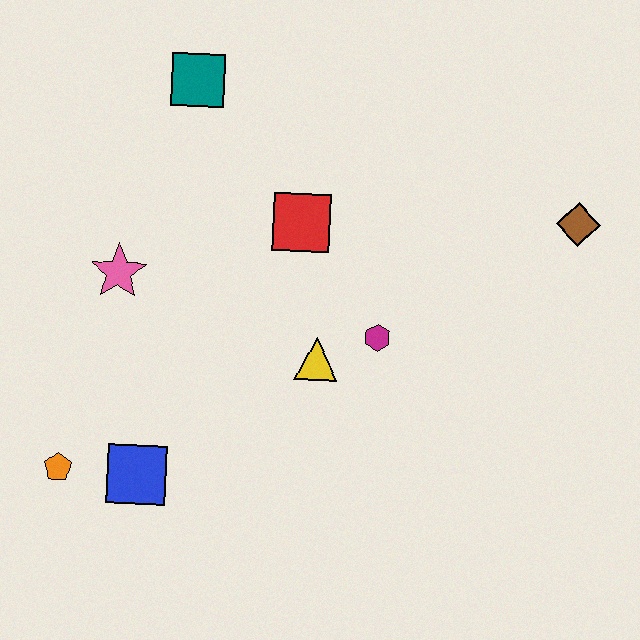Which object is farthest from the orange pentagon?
The brown diamond is farthest from the orange pentagon.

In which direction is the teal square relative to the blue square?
The teal square is above the blue square.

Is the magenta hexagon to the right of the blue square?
Yes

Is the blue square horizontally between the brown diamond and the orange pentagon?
Yes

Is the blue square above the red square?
No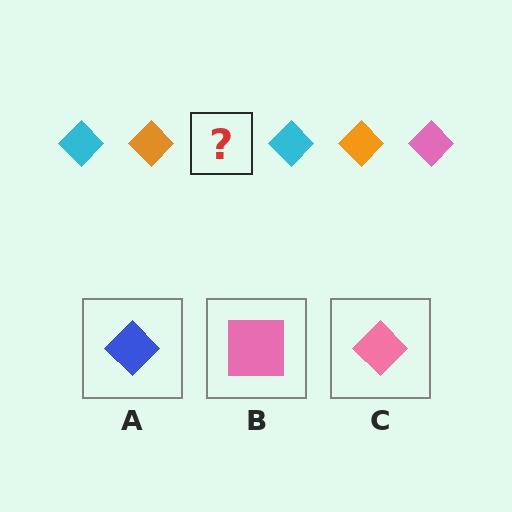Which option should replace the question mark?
Option C.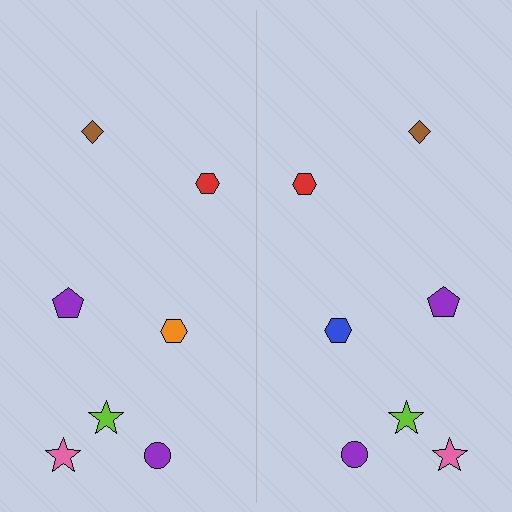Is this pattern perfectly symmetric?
No, the pattern is not perfectly symmetric. The blue hexagon on the right side breaks the symmetry — its mirror counterpart is orange.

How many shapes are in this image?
There are 14 shapes in this image.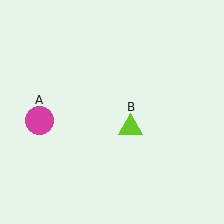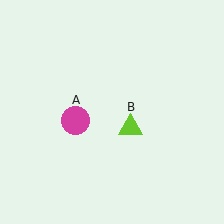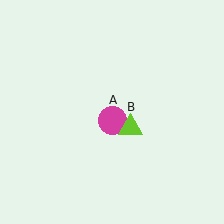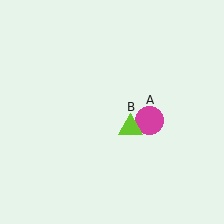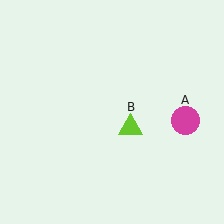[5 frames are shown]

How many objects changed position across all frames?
1 object changed position: magenta circle (object A).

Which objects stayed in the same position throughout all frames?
Lime triangle (object B) remained stationary.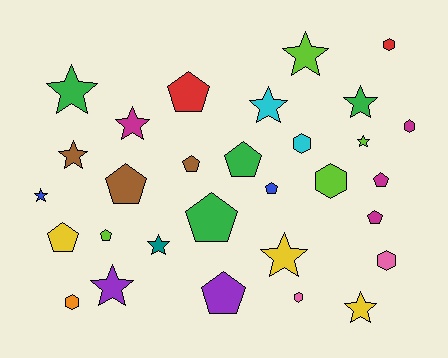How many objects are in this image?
There are 30 objects.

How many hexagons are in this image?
There are 7 hexagons.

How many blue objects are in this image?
There are 2 blue objects.